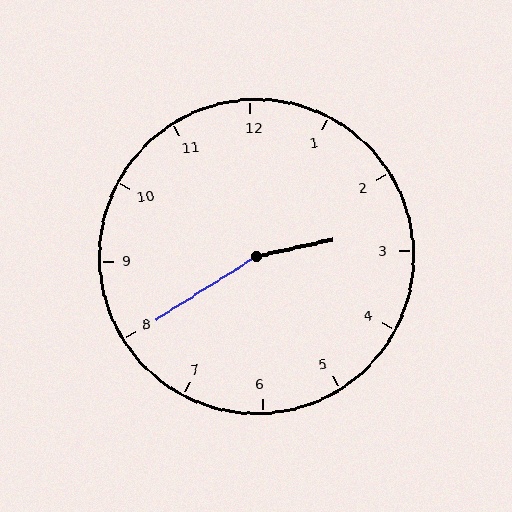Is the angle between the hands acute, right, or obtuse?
It is obtuse.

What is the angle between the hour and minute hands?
Approximately 160 degrees.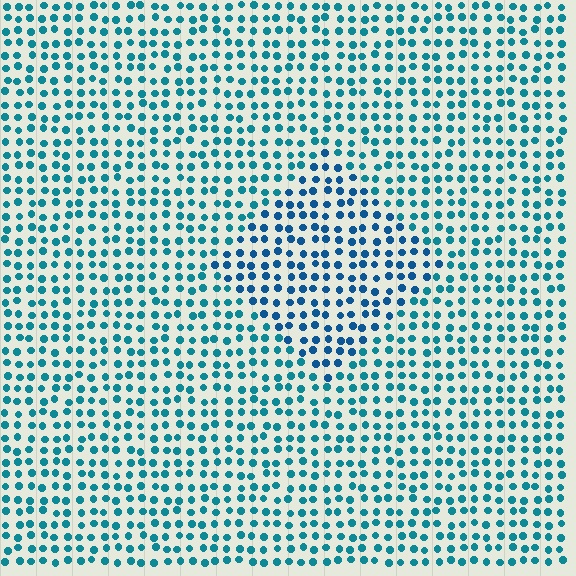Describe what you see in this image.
The image is filled with small teal elements in a uniform arrangement. A diamond-shaped region is visible where the elements are tinted to a slightly different hue, forming a subtle color boundary.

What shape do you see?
I see a diamond.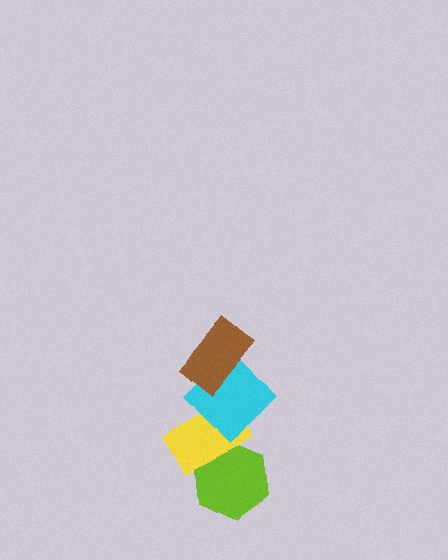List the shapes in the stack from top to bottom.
From top to bottom: the brown rectangle, the cyan diamond, the yellow rectangle, the lime hexagon.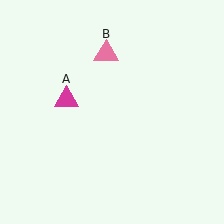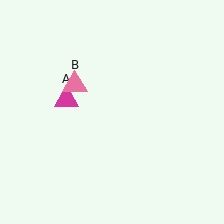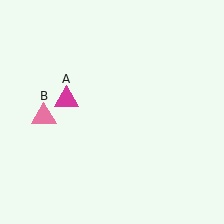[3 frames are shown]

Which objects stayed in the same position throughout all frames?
Magenta triangle (object A) remained stationary.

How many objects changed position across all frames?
1 object changed position: pink triangle (object B).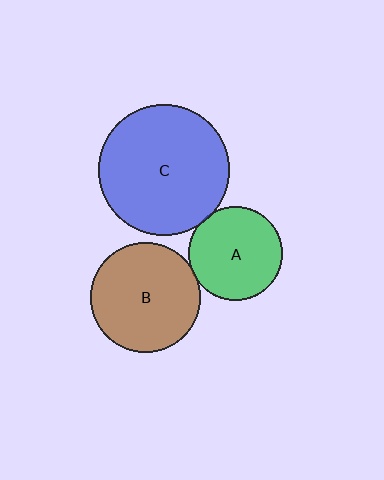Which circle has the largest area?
Circle C (blue).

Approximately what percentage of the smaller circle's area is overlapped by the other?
Approximately 5%.